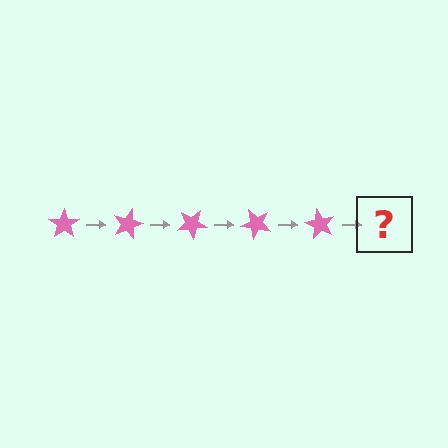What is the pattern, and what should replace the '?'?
The pattern is that the star rotates 15 degrees each step. The '?' should be a pink star rotated 75 degrees.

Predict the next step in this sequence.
The next step is a pink star rotated 75 degrees.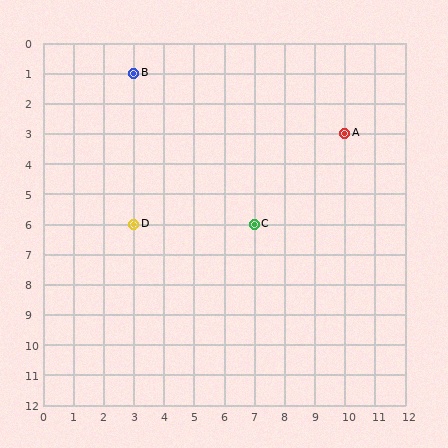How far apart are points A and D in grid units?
Points A and D are 7 columns and 3 rows apart (about 7.6 grid units diagonally).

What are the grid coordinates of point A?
Point A is at grid coordinates (10, 3).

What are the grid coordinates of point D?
Point D is at grid coordinates (3, 6).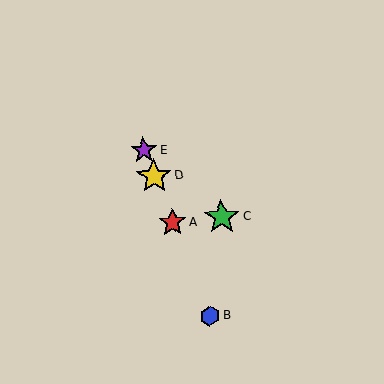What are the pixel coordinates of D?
Object D is at (154, 177).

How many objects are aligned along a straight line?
4 objects (A, B, D, E) are aligned along a straight line.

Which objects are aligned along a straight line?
Objects A, B, D, E are aligned along a straight line.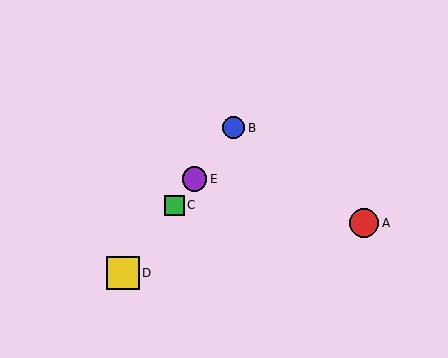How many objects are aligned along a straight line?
4 objects (B, C, D, E) are aligned along a straight line.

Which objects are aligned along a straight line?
Objects B, C, D, E are aligned along a straight line.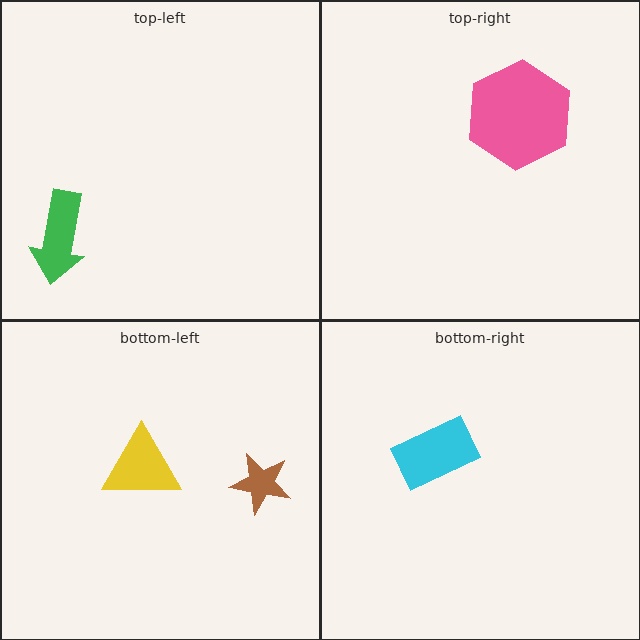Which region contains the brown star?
The bottom-left region.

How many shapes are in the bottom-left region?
2.